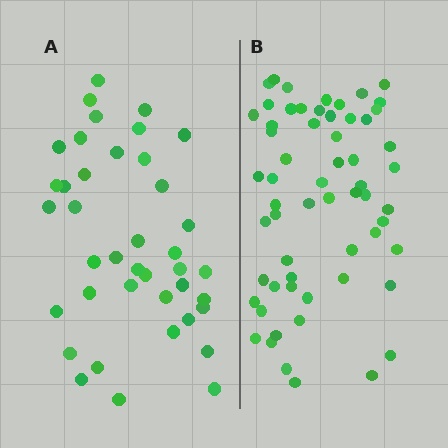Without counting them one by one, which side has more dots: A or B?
Region B (the right region) has more dots.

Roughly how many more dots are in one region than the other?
Region B has approximately 20 more dots than region A.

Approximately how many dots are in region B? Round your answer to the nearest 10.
About 60 dots.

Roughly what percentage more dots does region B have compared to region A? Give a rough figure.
About 50% more.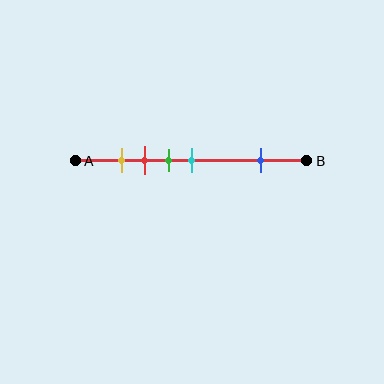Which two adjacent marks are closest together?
The yellow and red marks are the closest adjacent pair.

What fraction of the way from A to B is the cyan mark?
The cyan mark is approximately 50% (0.5) of the way from A to B.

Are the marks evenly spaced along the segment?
No, the marks are not evenly spaced.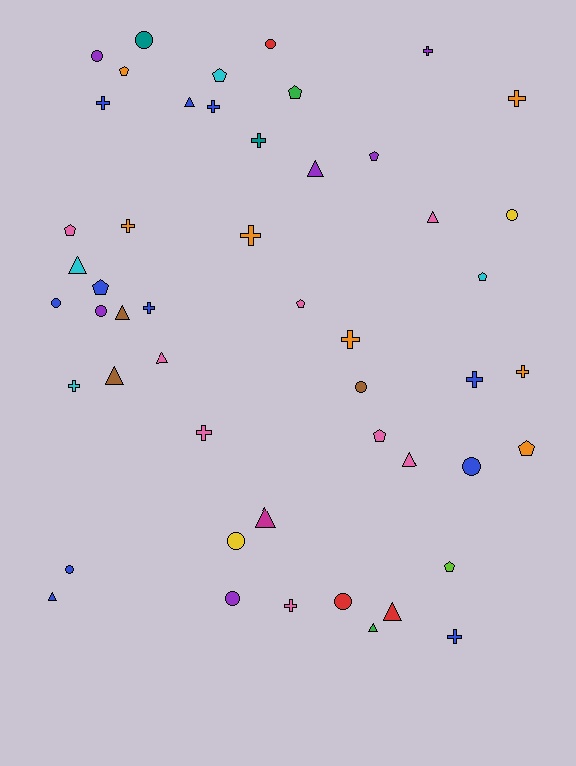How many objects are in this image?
There are 50 objects.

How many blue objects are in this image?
There are 11 blue objects.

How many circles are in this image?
There are 12 circles.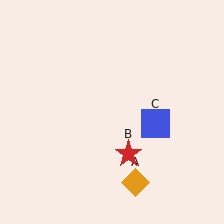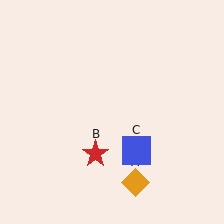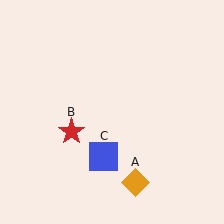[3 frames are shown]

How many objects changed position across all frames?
2 objects changed position: red star (object B), blue square (object C).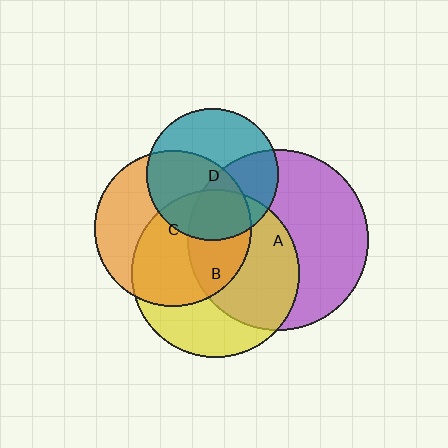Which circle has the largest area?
Circle A (purple).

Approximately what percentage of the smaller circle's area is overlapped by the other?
Approximately 55%.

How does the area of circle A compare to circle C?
Approximately 1.3 times.